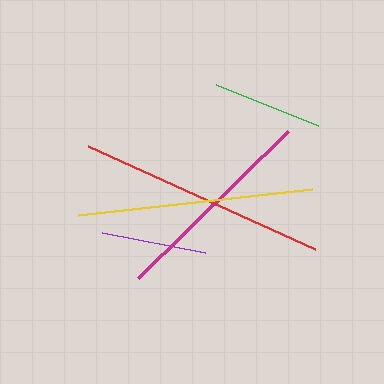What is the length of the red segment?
The red segment is approximately 250 pixels long.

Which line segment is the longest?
The red line is the longest at approximately 250 pixels.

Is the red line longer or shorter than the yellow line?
The red line is longer than the yellow line.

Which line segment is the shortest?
The purple line is the shortest at approximately 105 pixels.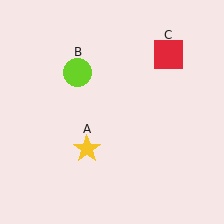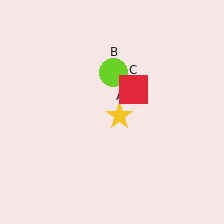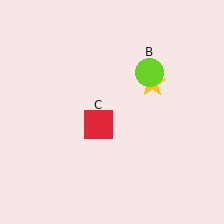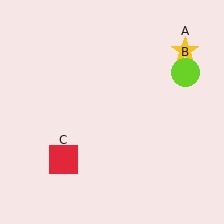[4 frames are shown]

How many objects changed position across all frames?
3 objects changed position: yellow star (object A), lime circle (object B), red square (object C).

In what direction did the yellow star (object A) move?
The yellow star (object A) moved up and to the right.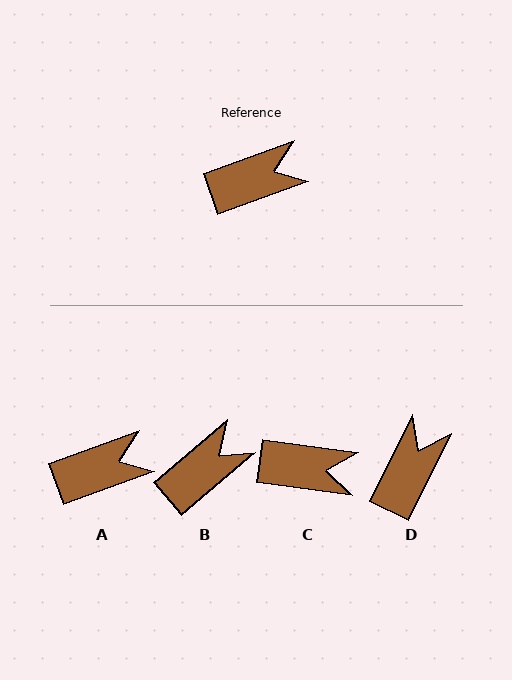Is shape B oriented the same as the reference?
No, it is off by about 21 degrees.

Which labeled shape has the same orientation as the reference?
A.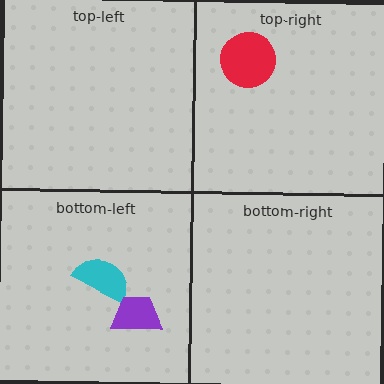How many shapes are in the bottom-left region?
2.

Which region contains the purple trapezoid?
The bottom-left region.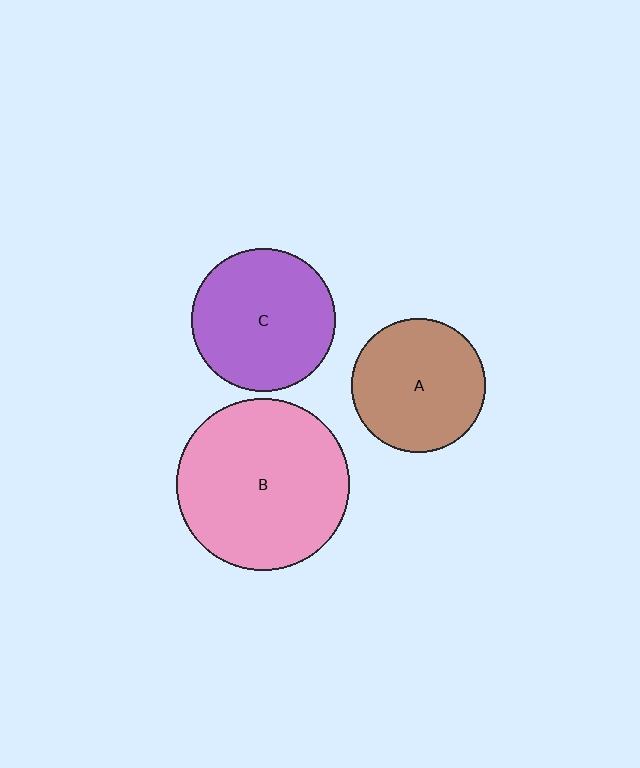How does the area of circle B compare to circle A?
Approximately 1.6 times.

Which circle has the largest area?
Circle B (pink).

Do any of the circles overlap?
No, none of the circles overlap.